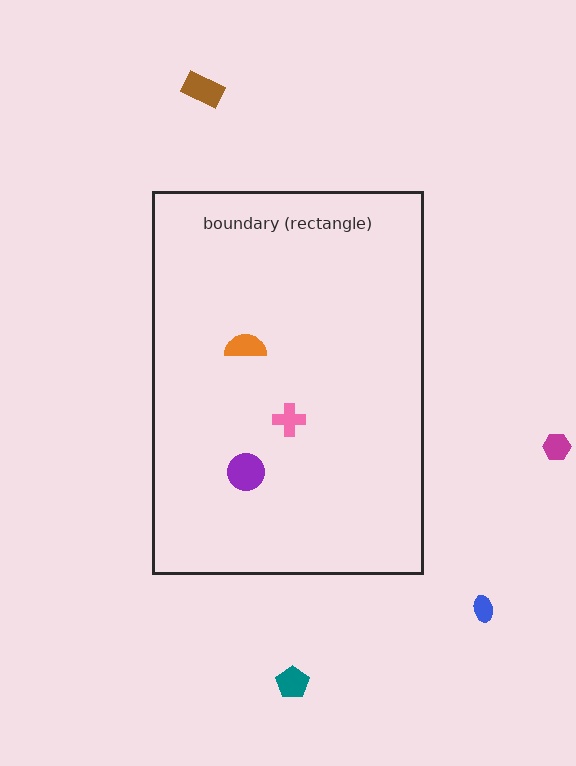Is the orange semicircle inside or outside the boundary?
Inside.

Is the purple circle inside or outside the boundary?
Inside.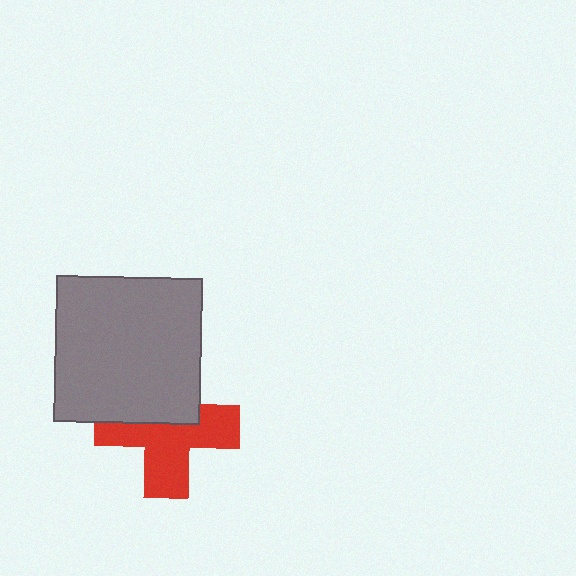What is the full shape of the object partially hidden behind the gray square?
The partially hidden object is a red cross.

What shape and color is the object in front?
The object in front is a gray square.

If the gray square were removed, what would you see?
You would see the complete red cross.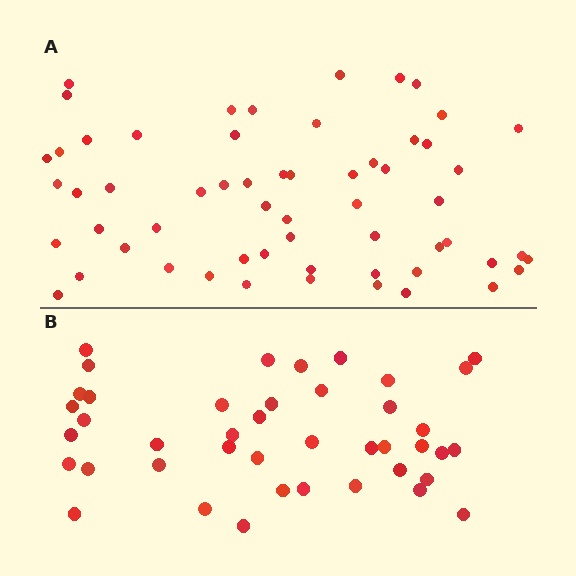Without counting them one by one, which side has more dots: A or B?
Region A (the top region) has more dots.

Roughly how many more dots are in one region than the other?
Region A has approximately 15 more dots than region B.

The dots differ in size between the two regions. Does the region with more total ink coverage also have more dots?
No. Region B has more total ink coverage because its dots are larger, but region A actually contains more individual dots. Total area can be misleading — the number of items is what matters here.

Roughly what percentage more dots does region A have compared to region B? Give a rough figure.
About 40% more.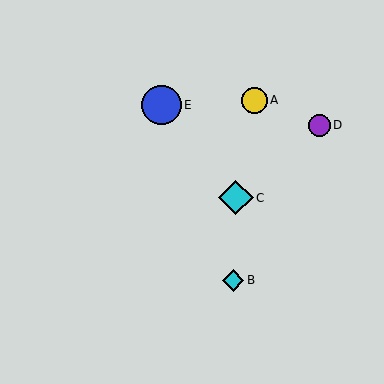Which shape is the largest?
The blue circle (labeled E) is the largest.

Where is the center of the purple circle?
The center of the purple circle is at (320, 125).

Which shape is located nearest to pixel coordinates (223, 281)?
The cyan diamond (labeled B) at (233, 280) is nearest to that location.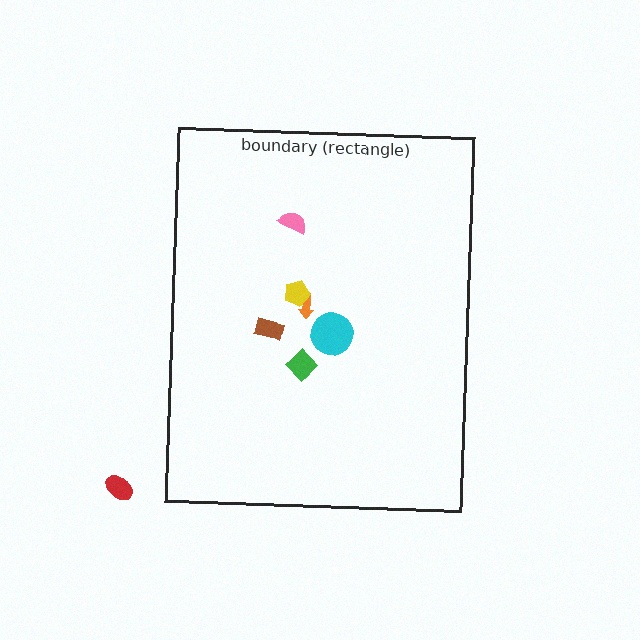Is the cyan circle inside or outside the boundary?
Inside.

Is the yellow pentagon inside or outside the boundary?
Inside.